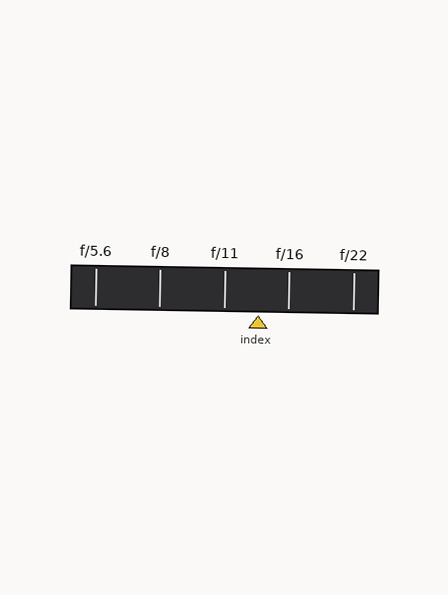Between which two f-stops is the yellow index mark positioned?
The index mark is between f/11 and f/16.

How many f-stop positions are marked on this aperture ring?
There are 5 f-stop positions marked.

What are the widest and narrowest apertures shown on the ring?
The widest aperture shown is f/5.6 and the narrowest is f/22.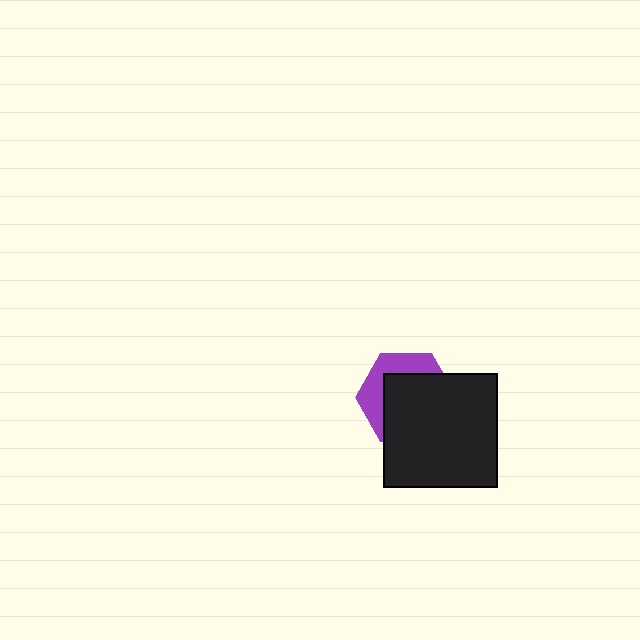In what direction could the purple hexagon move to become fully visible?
The purple hexagon could move toward the upper-left. That would shift it out from behind the black square entirely.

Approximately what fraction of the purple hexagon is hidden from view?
Roughly 63% of the purple hexagon is hidden behind the black square.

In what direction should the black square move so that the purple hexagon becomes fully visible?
The black square should move toward the lower-right. That is the shortest direction to clear the overlap and leave the purple hexagon fully visible.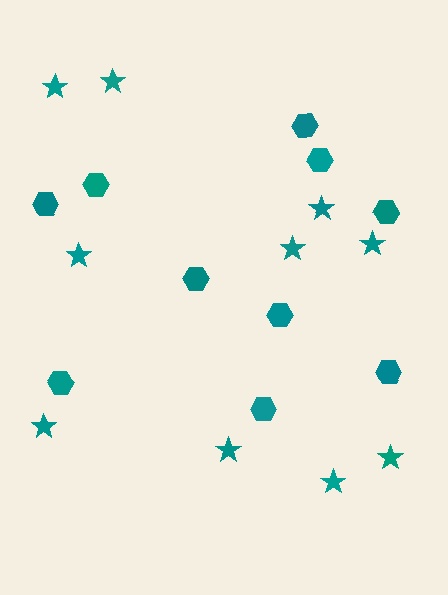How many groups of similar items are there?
There are 2 groups: one group of stars (10) and one group of hexagons (10).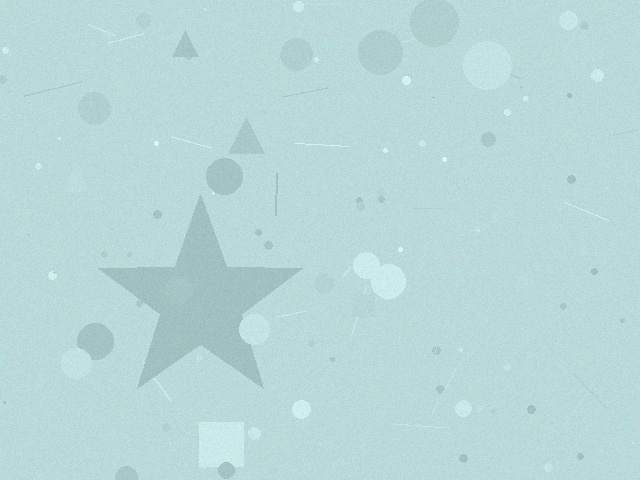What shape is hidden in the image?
A star is hidden in the image.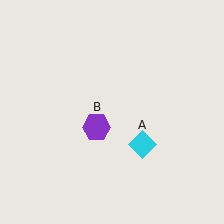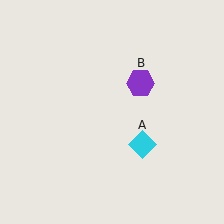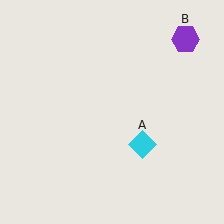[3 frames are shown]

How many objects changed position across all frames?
1 object changed position: purple hexagon (object B).